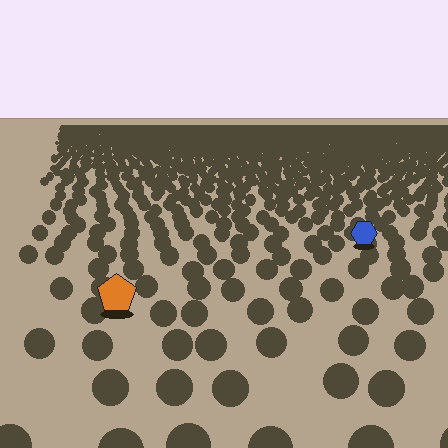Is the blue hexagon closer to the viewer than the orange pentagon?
No. The orange pentagon is closer — you can tell from the texture gradient: the ground texture is coarser near it.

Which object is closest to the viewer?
The orange pentagon is closest. The texture marks near it are larger and more spread out.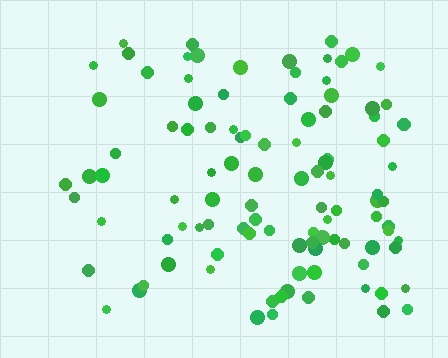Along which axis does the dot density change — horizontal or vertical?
Horizontal.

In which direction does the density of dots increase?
From left to right, with the right side densest.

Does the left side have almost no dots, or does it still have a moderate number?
Still a moderate number, just noticeably fewer than the right.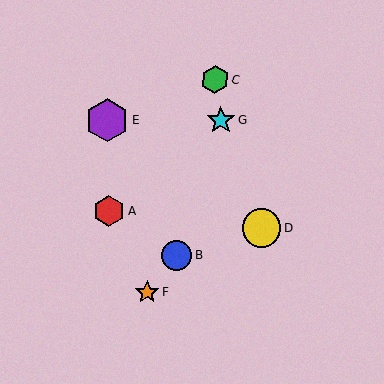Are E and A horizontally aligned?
No, E is at y≈120 and A is at y≈211.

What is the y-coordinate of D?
Object D is at y≈228.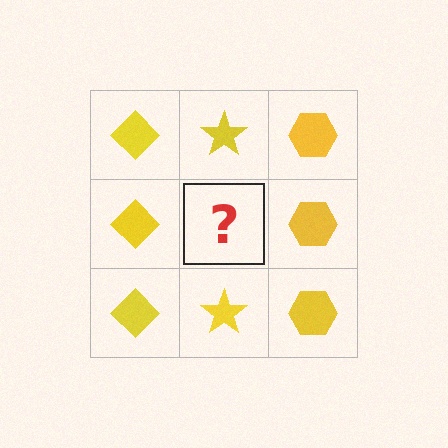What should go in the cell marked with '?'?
The missing cell should contain a yellow star.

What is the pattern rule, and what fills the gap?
The rule is that each column has a consistent shape. The gap should be filled with a yellow star.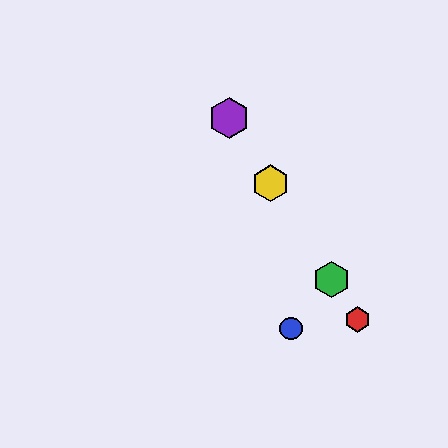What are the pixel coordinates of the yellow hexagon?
The yellow hexagon is at (270, 183).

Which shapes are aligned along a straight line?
The red hexagon, the green hexagon, the yellow hexagon, the purple hexagon are aligned along a straight line.